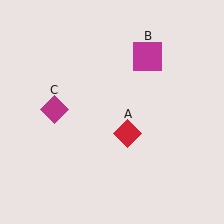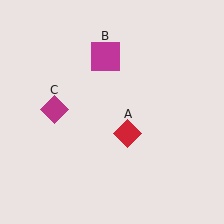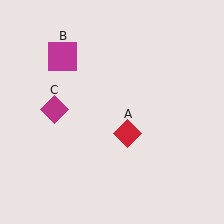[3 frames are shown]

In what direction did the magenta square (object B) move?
The magenta square (object B) moved left.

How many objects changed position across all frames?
1 object changed position: magenta square (object B).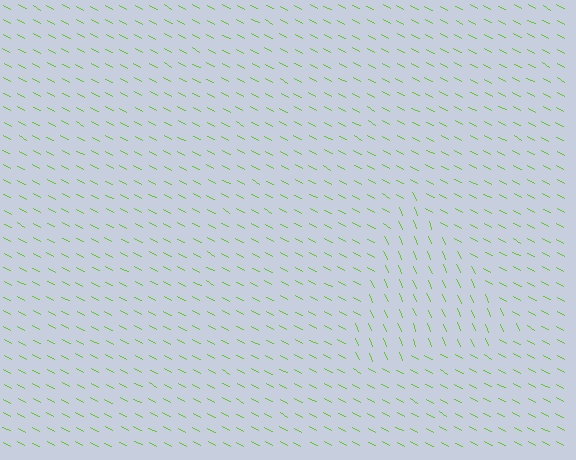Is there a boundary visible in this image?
Yes, there is a texture boundary formed by a change in line orientation.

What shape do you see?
I see a triangle.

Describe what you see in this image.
The image is filled with small lime line segments. A triangle region in the image has lines oriented differently from the surrounding lines, creating a visible texture boundary.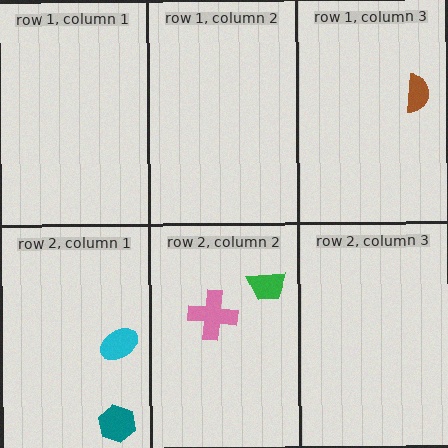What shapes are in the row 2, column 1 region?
The cyan ellipse, the teal hexagon.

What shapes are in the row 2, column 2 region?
The green trapezoid, the pink cross.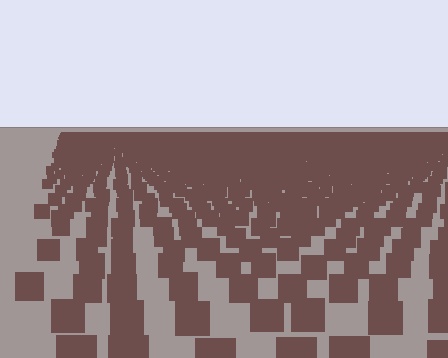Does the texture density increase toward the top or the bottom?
Density increases toward the top.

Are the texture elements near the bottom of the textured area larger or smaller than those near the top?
Larger. Near the bottom, elements are closer to the viewer and appear at a bigger on-screen size.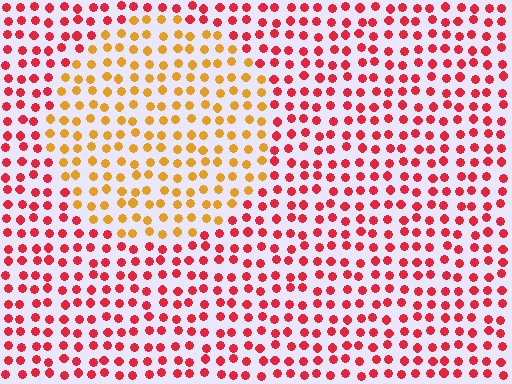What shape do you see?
I see a circle.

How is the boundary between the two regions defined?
The boundary is defined purely by a slight shift in hue (about 47 degrees). Spacing, size, and orientation are identical on both sides.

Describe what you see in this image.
The image is filled with small red elements in a uniform arrangement. A circle-shaped region is visible where the elements are tinted to a slightly different hue, forming a subtle color boundary.